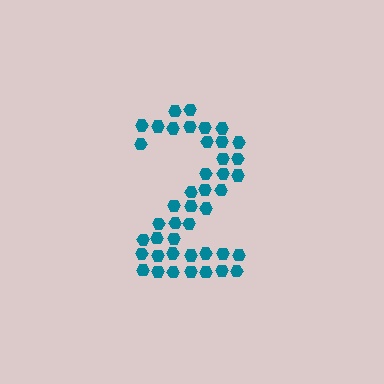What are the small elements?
The small elements are hexagons.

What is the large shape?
The large shape is the digit 2.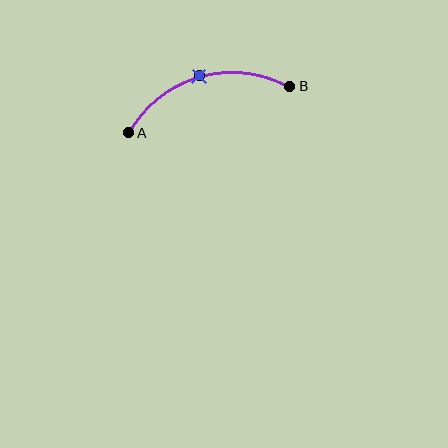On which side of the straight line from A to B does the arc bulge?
The arc bulges above the straight line connecting A and B.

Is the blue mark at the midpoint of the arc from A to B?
Yes. The blue mark lies on the arc at equal arc-length from both A and B — it is the arc midpoint.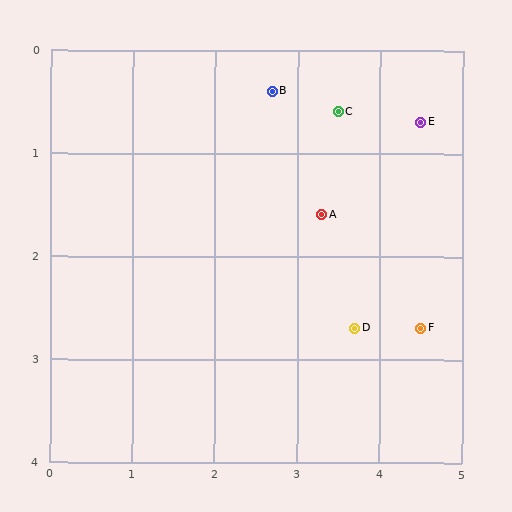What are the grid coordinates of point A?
Point A is at approximately (3.3, 1.6).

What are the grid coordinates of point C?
Point C is at approximately (3.5, 0.6).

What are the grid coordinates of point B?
Point B is at approximately (2.7, 0.4).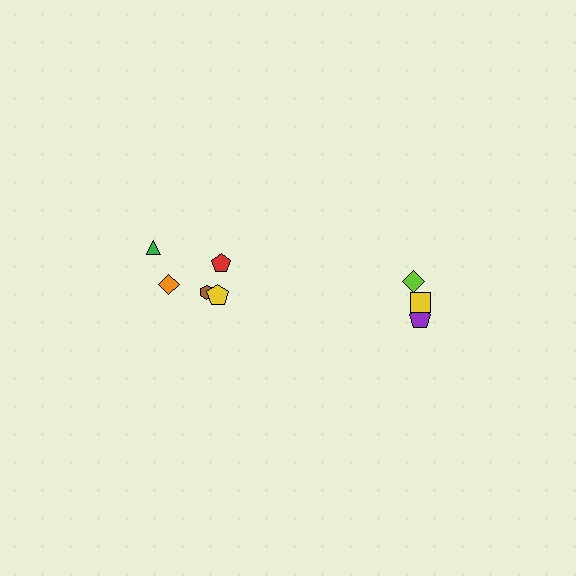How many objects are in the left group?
There are 5 objects.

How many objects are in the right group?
There are 3 objects.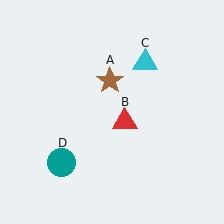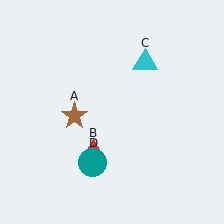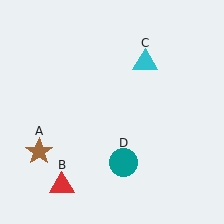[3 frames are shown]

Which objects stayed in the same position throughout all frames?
Cyan triangle (object C) remained stationary.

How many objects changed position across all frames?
3 objects changed position: brown star (object A), red triangle (object B), teal circle (object D).